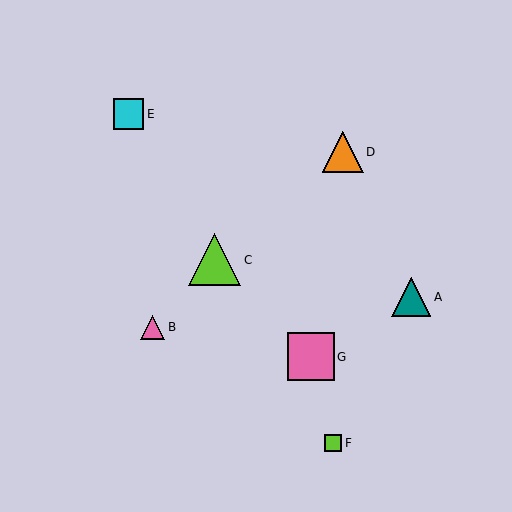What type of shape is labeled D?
Shape D is an orange triangle.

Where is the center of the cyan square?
The center of the cyan square is at (128, 114).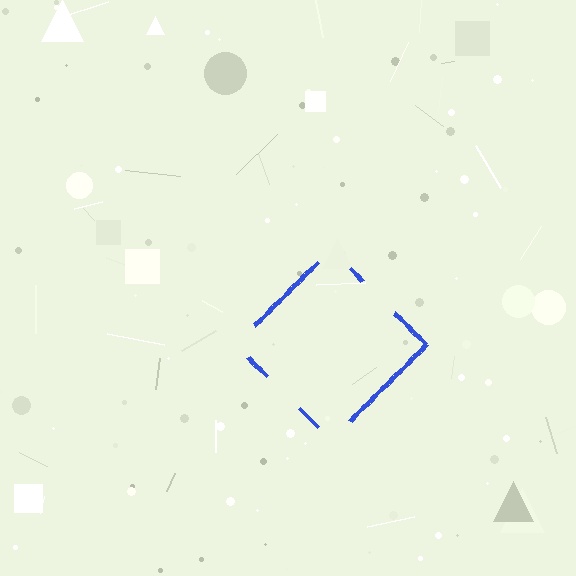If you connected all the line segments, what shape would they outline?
They would outline a diamond.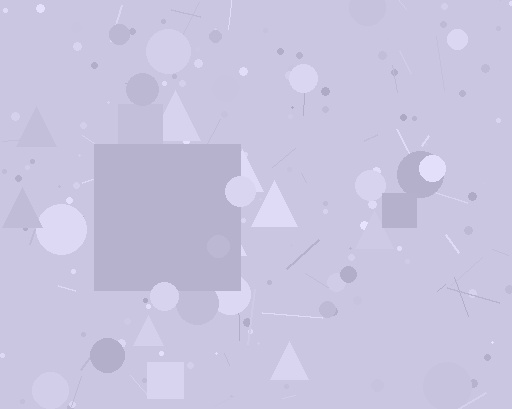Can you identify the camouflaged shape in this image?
The camouflaged shape is a square.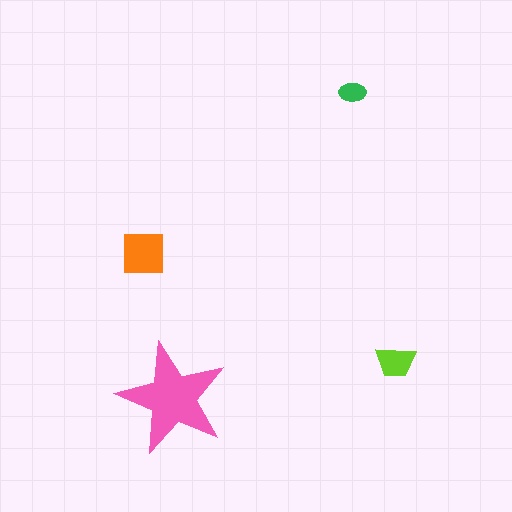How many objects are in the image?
There are 4 objects in the image.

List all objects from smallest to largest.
The green ellipse, the lime trapezoid, the orange square, the pink star.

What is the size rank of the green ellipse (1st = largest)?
4th.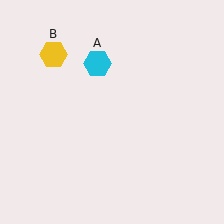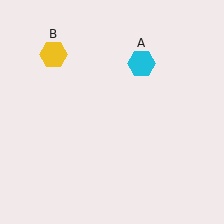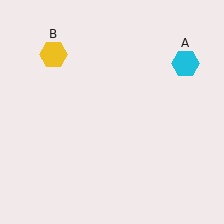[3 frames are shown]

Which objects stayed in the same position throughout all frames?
Yellow hexagon (object B) remained stationary.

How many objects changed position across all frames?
1 object changed position: cyan hexagon (object A).